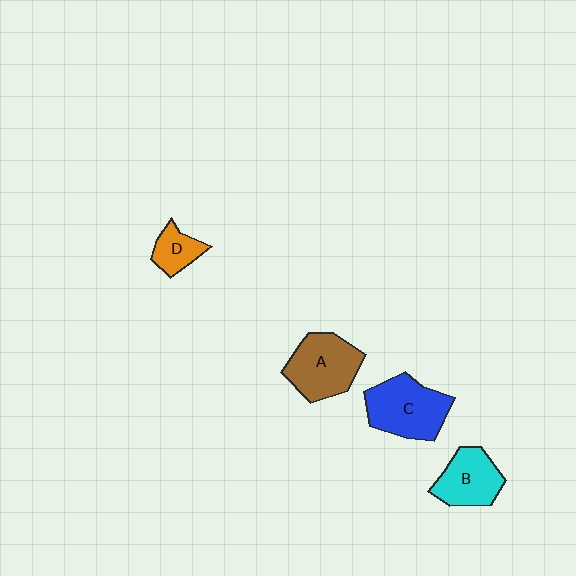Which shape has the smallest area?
Shape D (orange).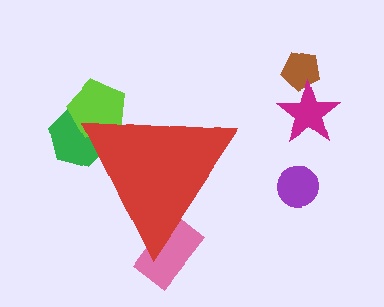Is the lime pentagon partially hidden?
Yes, the lime pentagon is partially hidden behind the red triangle.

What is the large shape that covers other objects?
A red triangle.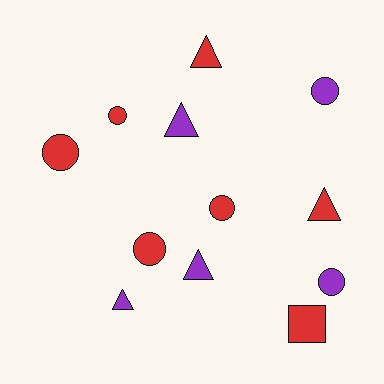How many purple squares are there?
There are no purple squares.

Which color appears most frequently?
Red, with 7 objects.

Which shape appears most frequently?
Circle, with 6 objects.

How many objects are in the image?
There are 12 objects.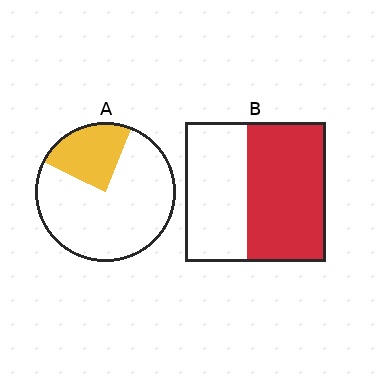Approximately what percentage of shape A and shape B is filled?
A is approximately 25% and B is approximately 55%.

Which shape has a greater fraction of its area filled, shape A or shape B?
Shape B.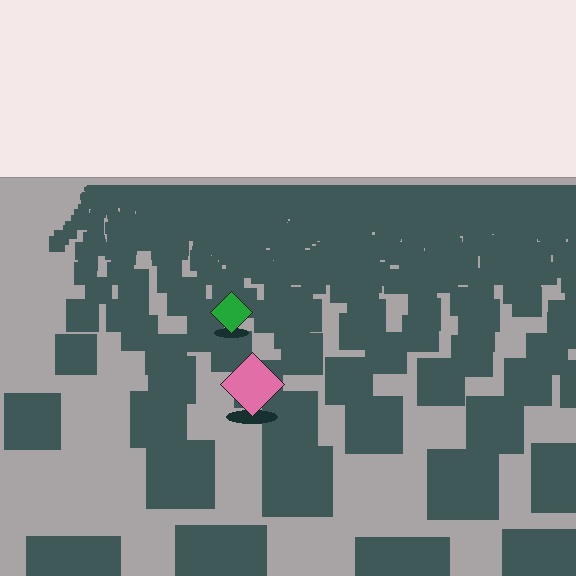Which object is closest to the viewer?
The pink diamond is closest. The texture marks near it are larger and more spread out.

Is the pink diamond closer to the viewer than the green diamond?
Yes. The pink diamond is closer — you can tell from the texture gradient: the ground texture is coarser near it.